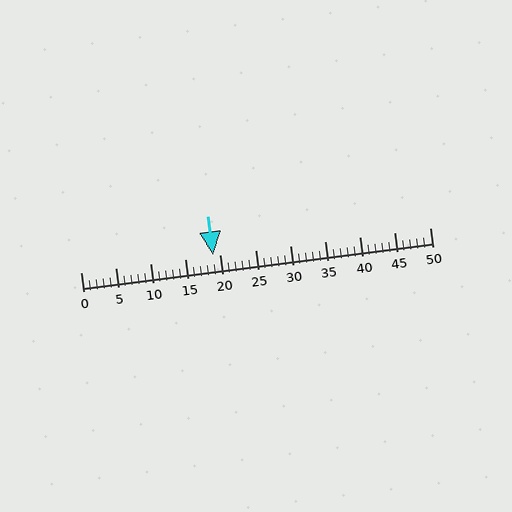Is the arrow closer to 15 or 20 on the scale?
The arrow is closer to 20.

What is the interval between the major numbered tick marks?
The major tick marks are spaced 5 units apart.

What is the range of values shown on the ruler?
The ruler shows values from 0 to 50.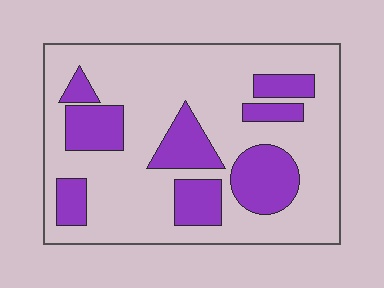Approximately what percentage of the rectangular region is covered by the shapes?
Approximately 30%.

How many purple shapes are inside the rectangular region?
8.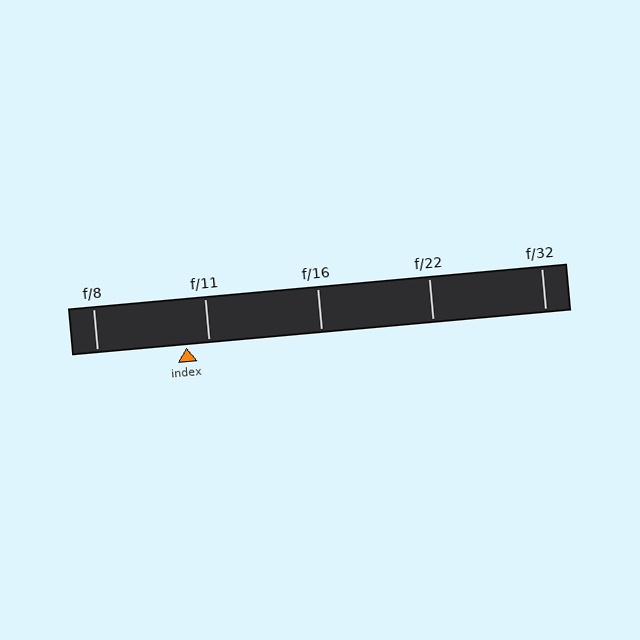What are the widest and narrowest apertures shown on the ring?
The widest aperture shown is f/8 and the narrowest is f/32.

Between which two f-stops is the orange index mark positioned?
The index mark is between f/8 and f/11.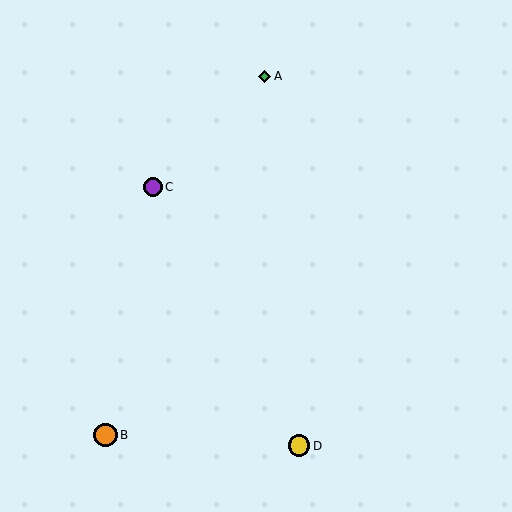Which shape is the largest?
The orange circle (labeled B) is the largest.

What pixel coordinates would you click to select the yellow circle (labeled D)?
Click at (299, 446) to select the yellow circle D.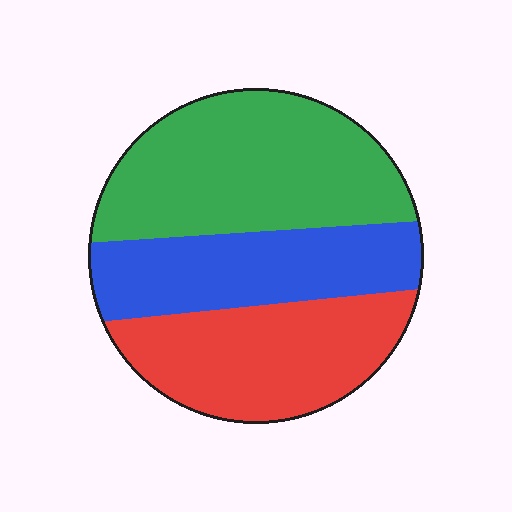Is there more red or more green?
Green.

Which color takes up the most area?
Green, at roughly 40%.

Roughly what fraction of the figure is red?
Red covers around 30% of the figure.